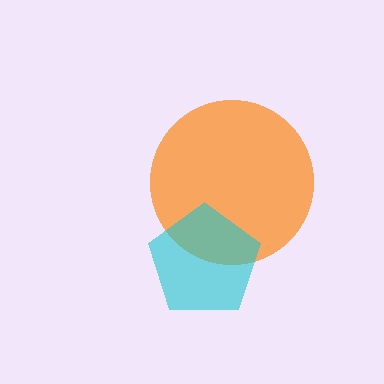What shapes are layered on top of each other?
The layered shapes are: an orange circle, a cyan pentagon.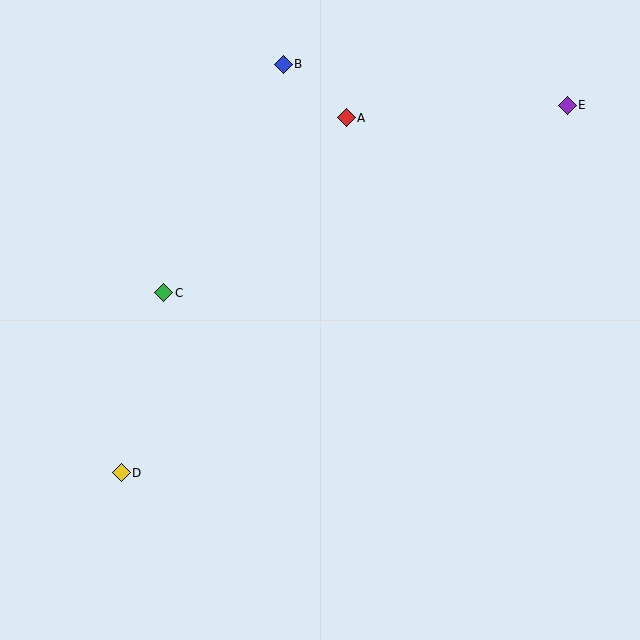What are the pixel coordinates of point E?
Point E is at (567, 105).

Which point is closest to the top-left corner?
Point B is closest to the top-left corner.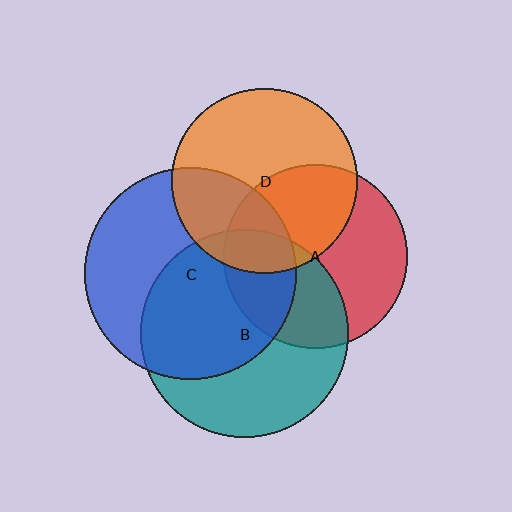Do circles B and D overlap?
Yes.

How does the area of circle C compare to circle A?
Approximately 1.3 times.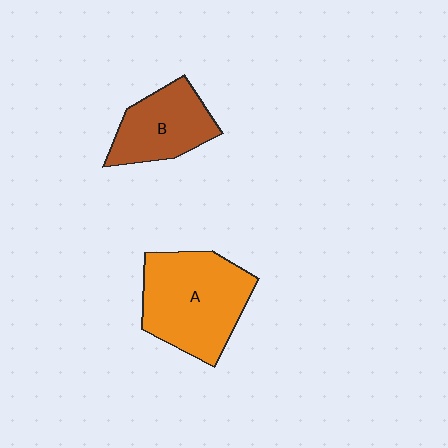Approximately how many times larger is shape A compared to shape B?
Approximately 1.6 times.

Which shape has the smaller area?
Shape B (brown).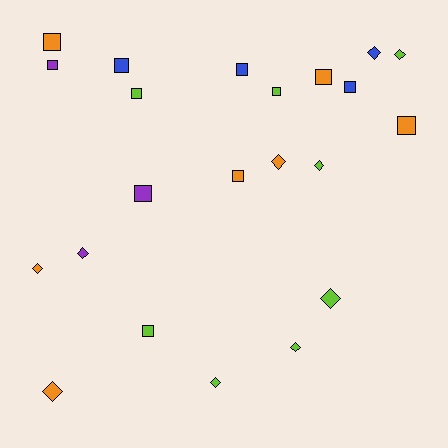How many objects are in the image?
There are 22 objects.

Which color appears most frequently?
Lime, with 8 objects.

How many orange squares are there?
There are 4 orange squares.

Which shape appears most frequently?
Square, with 12 objects.